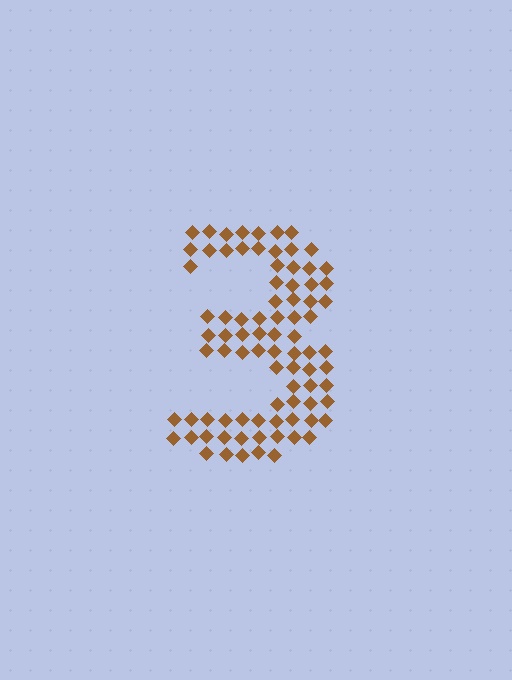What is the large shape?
The large shape is the digit 3.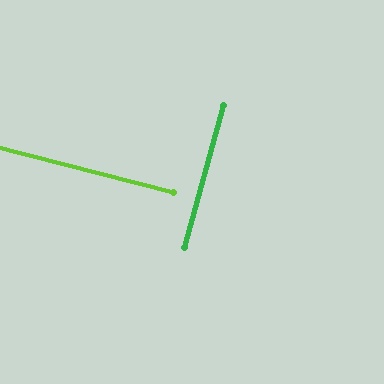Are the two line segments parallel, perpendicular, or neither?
Perpendicular — they meet at approximately 89°.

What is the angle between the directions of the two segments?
Approximately 89 degrees.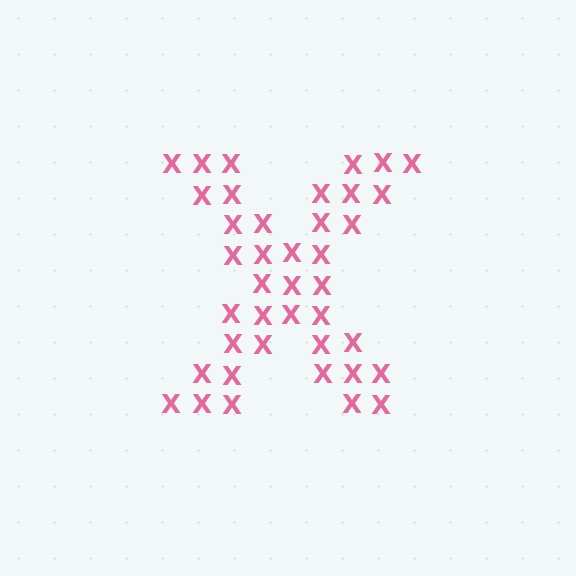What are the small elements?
The small elements are letter X's.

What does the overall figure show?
The overall figure shows the letter X.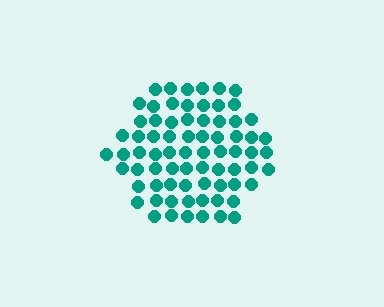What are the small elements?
The small elements are circles.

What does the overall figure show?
The overall figure shows a hexagon.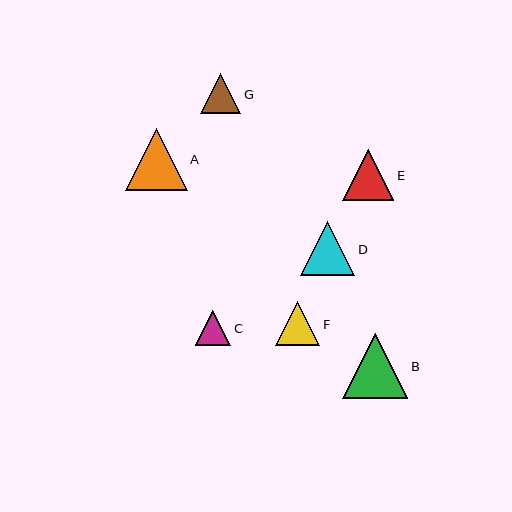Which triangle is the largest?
Triangle B is the largest with a size of approximately 65 pixels.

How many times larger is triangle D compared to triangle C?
Triangle D is approximately 1.5 times the size of triangle C.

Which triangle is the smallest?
Triangle C is the smallest with a size of approximately 35 pixels.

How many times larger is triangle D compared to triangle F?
Triangle D is approximately 1.2 times the size of triangle F.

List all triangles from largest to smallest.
From largest to smallest: B, A, D, E, F, G, C.